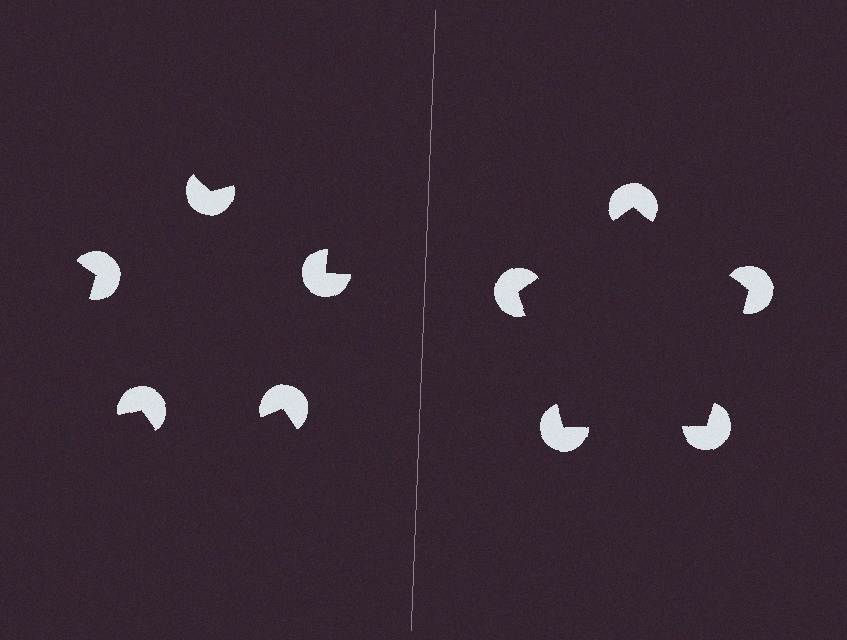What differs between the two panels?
The pac-man discs are positioned identically on both sides; only the wedge orientations differ. On the right they align to a pentagon; on the left they are misaligned.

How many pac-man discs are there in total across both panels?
10 — 5 on each side.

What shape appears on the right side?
An illusory pentagon.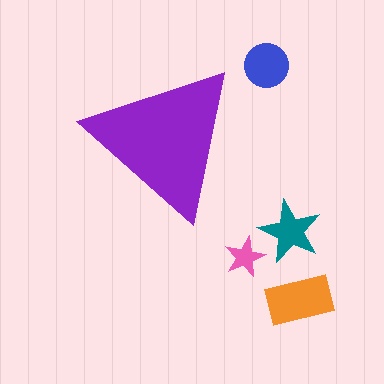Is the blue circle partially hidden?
No, the blue circle is fully visible.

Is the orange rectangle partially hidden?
No, the orange rectangle is fully visible.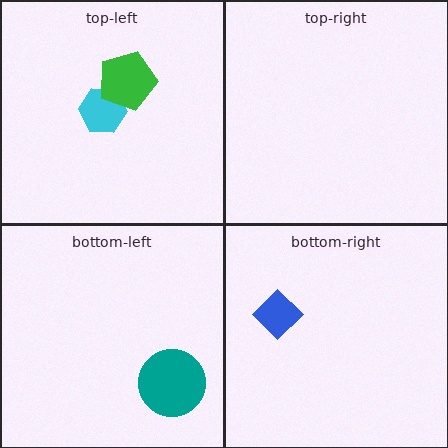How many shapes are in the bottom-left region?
1.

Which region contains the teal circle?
The bottom-left region.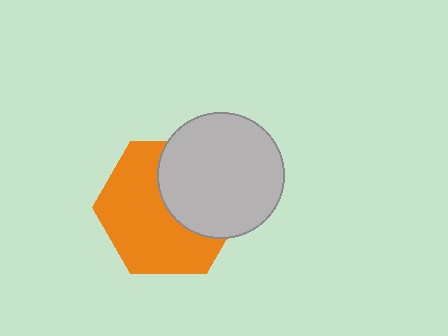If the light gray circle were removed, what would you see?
You would see the complete orange hexagon.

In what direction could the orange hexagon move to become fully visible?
The orange hexagon could move toward the lower-left. That would shift it out from behind the light gray circle entirely.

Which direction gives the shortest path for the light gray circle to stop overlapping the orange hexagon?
Moving toward the upper-right gives the shortest separation.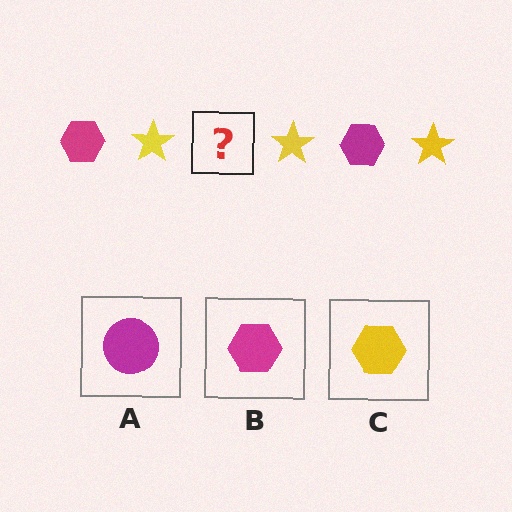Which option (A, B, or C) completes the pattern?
B.